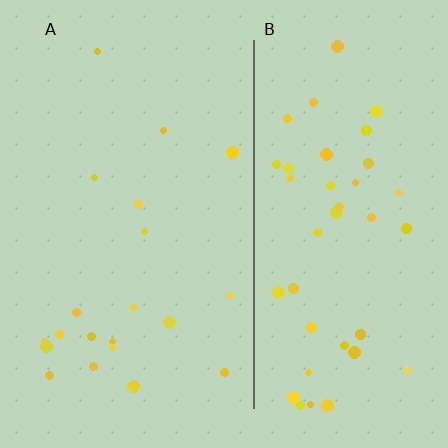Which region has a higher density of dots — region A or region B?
B (the right).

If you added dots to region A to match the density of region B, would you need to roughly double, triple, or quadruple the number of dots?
Approximately double.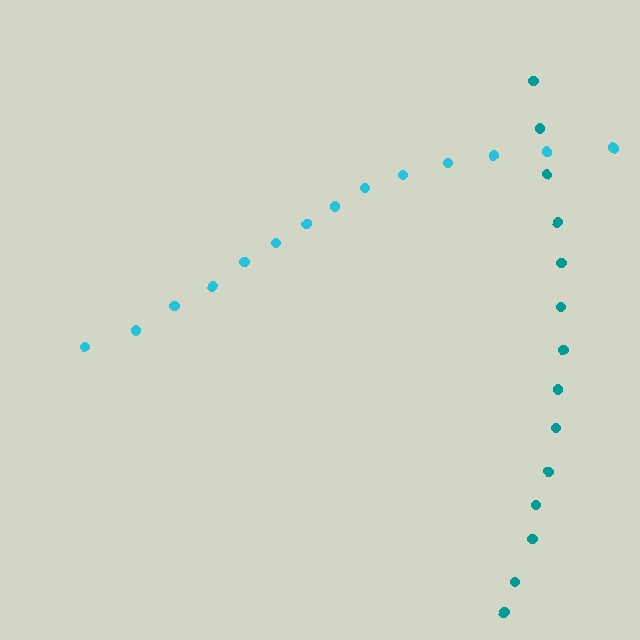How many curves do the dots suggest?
There are 2 distinct paths.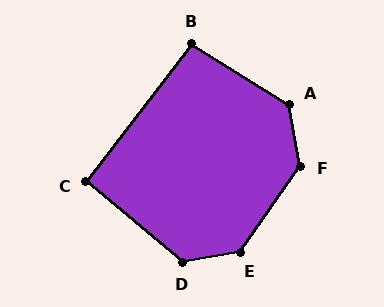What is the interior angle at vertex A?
Approximately 131 degrees (obtuse).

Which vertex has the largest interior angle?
E, at approximately 136 degrees.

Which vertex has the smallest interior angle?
C, at approximately 93 degrees.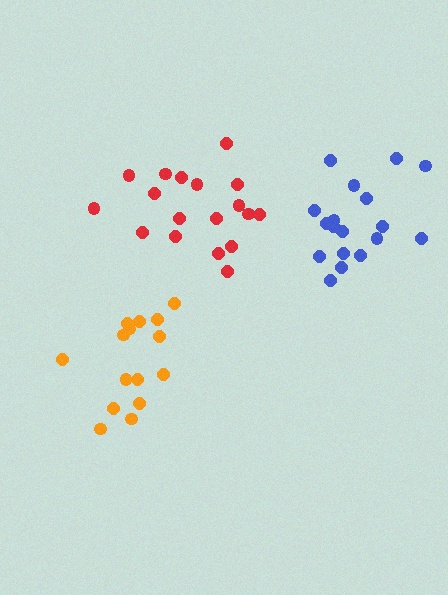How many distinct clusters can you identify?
There are 3 distinct clusters.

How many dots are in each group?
Group 1: 18 dots, Group 2: 18 dots, Group 3: 15 dots (51 total).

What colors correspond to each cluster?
The clusters are colored: red, blue, orange.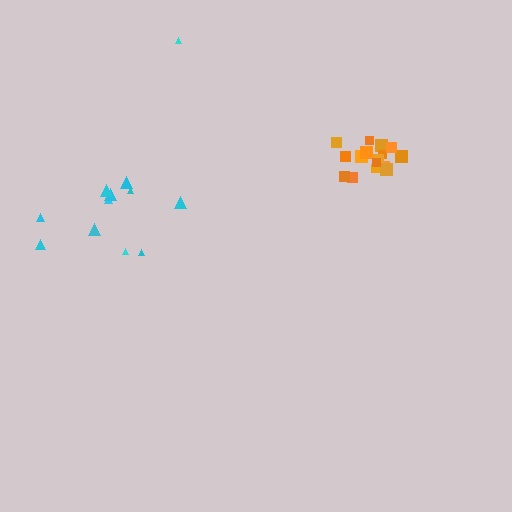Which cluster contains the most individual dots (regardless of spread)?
Orange (16).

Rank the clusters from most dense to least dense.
orange, cyan.